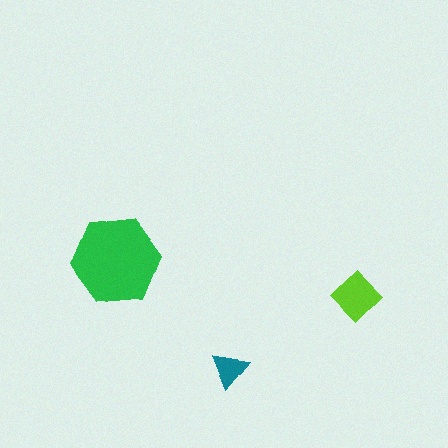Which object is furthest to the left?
The green hexagon is leftmost.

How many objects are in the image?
There are 3 objects in the image.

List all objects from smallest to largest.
The teal triangle, the lime diamond, the green hexagon.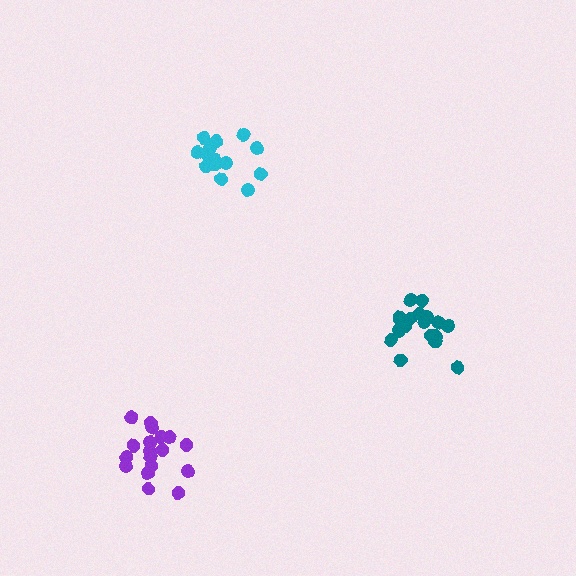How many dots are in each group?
Group 1: 19 dots, Group 2: 15 dots, Group 3: 18 dots (52 total).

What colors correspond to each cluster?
The clusters are colored: teal, cyan, purple.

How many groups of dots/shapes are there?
There are 3 groups.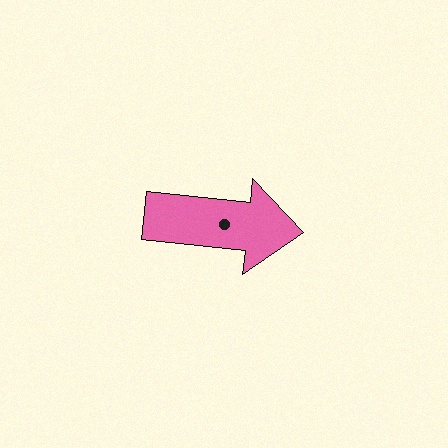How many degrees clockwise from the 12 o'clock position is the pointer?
Approximately 96 degrees.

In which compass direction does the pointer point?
East.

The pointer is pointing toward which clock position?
Roughly 3 o'clock.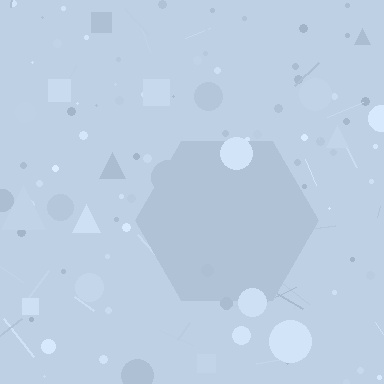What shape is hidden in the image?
A hexagon is hidden in the image.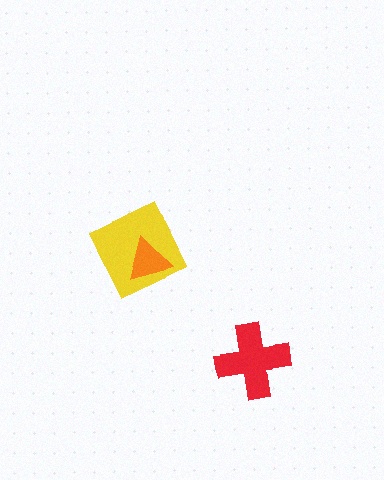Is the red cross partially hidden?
No, no other shape covers it.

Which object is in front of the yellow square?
The orange triangle is in front of the yellow square.